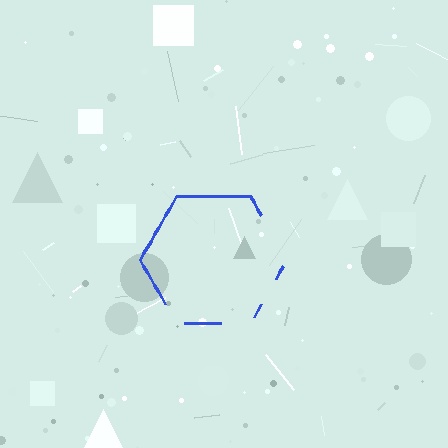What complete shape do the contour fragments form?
The contour fragments form a hexagon.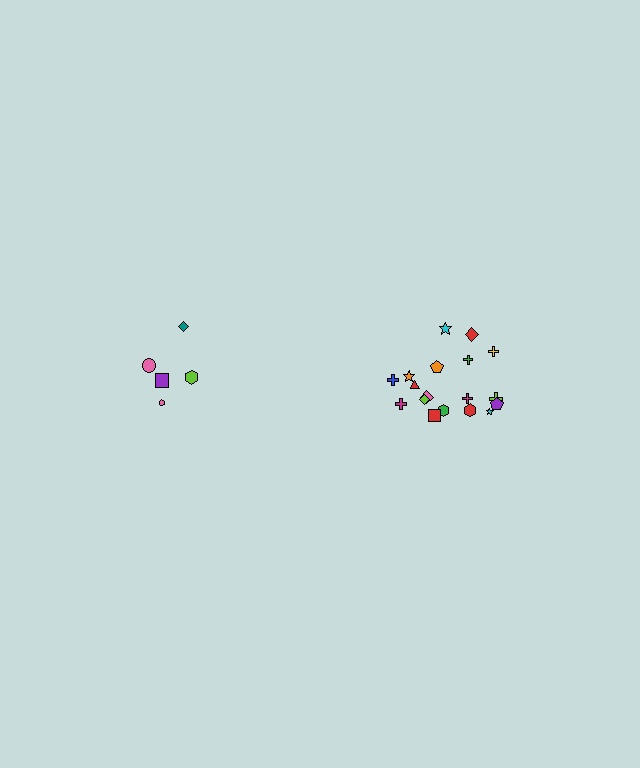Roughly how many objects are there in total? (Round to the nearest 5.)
Roughly 25 objects in total.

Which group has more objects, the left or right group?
The right group.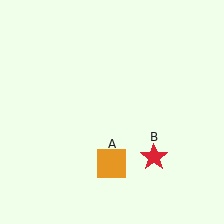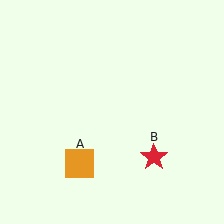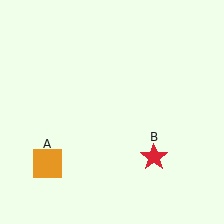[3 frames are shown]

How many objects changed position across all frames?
1 object changed position: orange square (object A).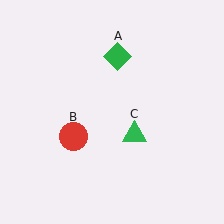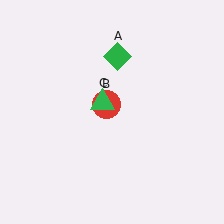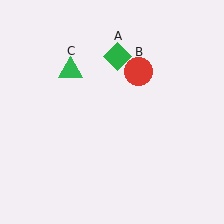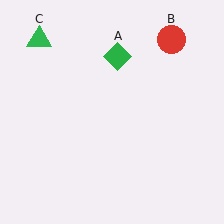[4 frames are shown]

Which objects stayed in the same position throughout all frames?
Green diamond (object A) remained stationary.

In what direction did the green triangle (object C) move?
The green triangle (object C) moved up and to the left.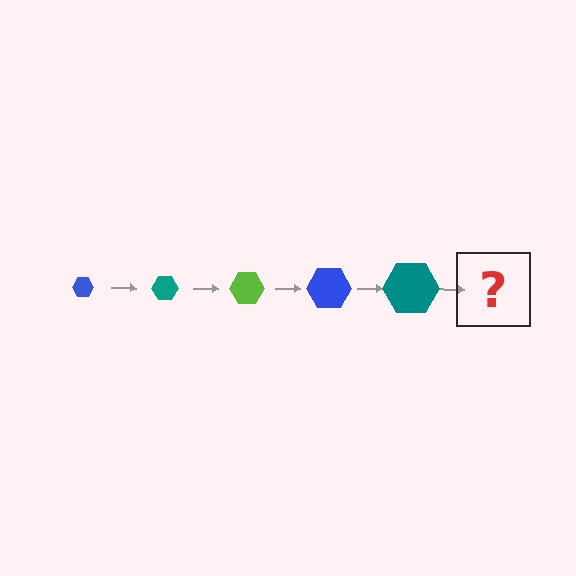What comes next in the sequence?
The next element should be a lime hexagon, larger than the previous one.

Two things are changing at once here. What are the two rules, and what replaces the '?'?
The two rules are that the hexagon grows larger each step and the color cycles through blue, teal, and lime. The '?' should be a lime hexagon, larger than the previous one.